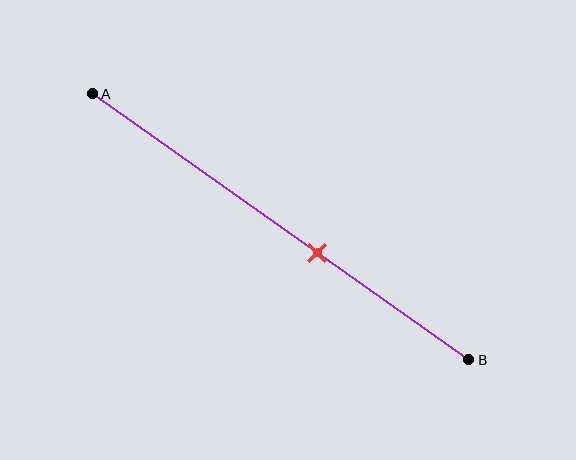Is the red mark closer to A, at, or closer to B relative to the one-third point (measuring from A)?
The red mark is closer to point B than the one-third point of segment AB.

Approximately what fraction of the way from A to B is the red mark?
The red mark is approximately 60% of the way from A to B.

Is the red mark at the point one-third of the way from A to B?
No, the mark is at about 60% from A, not at the 33% one-third point.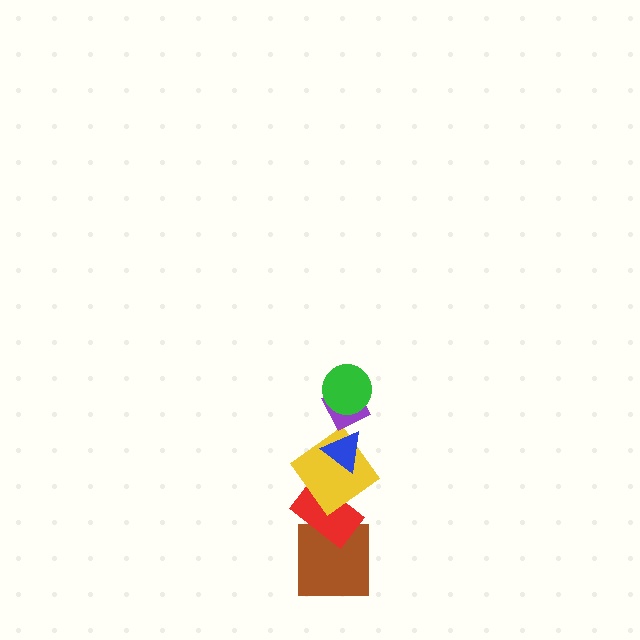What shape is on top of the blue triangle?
The purple diamond is on top of the blue triangle.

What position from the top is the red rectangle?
The red rectangle is 5th from the top.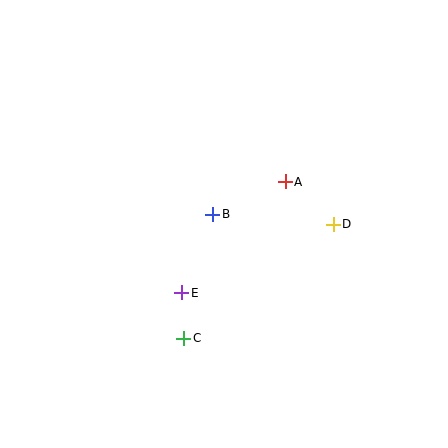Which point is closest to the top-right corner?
Point A is closest to the top-right corner.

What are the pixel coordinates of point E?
Point E is at (182, 293).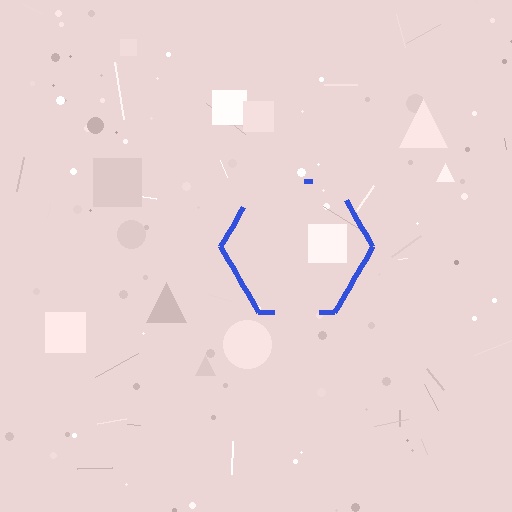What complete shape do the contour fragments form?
The contour fragments form a hexagon.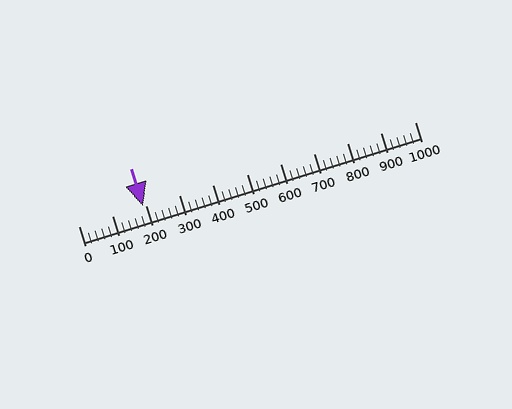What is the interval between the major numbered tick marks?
The major tick marks are spaced 100 units apart.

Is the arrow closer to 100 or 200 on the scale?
The arrow is closer to 200.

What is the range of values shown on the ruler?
The ruler shows values from 0 to 1000.